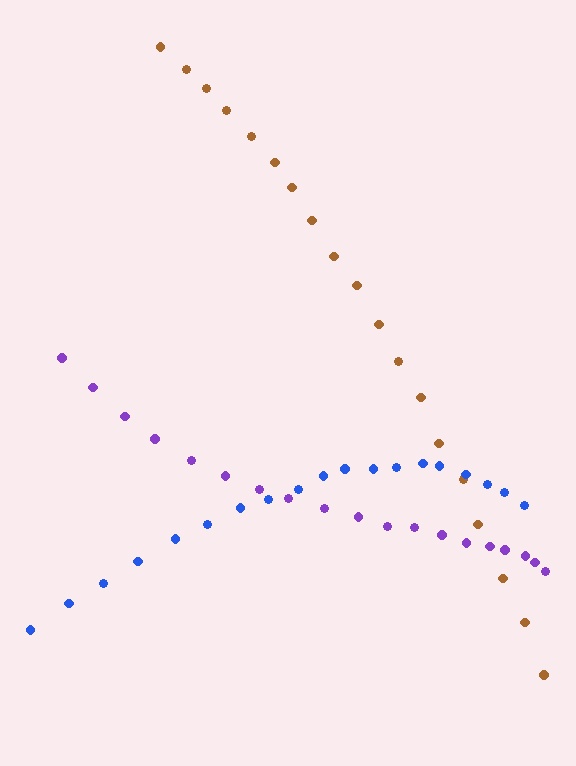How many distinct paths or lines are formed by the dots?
There are 3 distinct paths.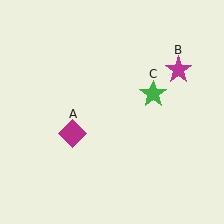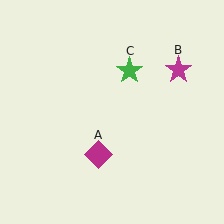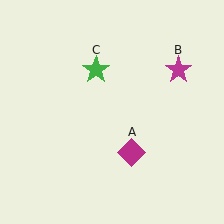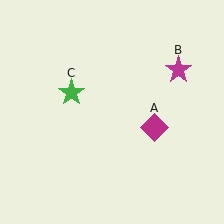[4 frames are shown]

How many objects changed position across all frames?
2 objects changed position: magenta diamond (object A), green star (object C).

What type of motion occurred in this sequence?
The magenta diamond (object A), green star (object C) rotated counterclockwise around the center of the scene.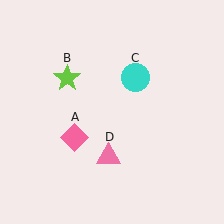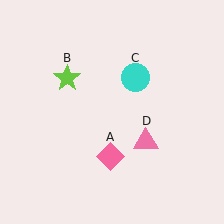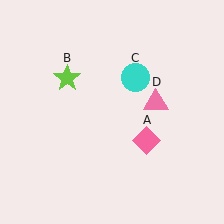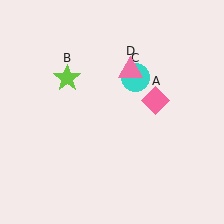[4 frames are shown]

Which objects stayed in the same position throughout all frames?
Lime star (object B) and cyan circle (object C) remained stationary.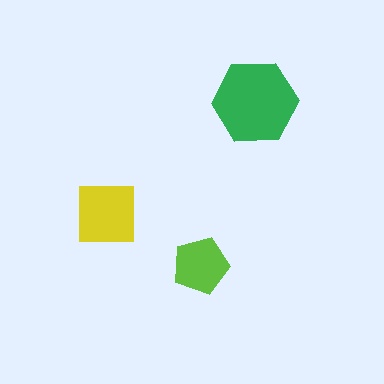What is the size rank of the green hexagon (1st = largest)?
1st.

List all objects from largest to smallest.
The green hexagon, the yellow square, the lime pentagon.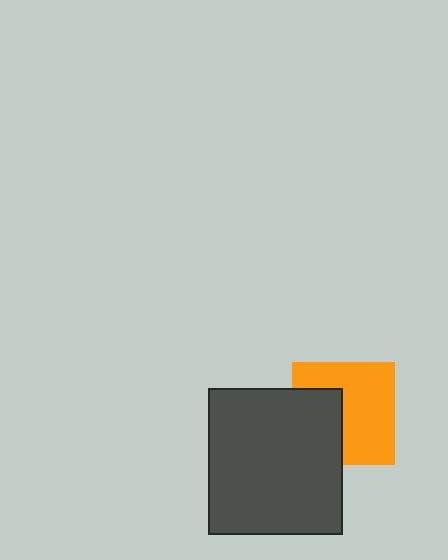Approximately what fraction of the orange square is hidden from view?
Roughly 38% of the orange square is hidden behind the dark gray rectangle.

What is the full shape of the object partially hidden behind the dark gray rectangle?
The partially hidden object is an orange square.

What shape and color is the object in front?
The object in front is a dark gray rectangle.